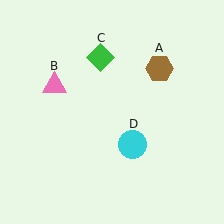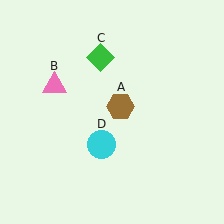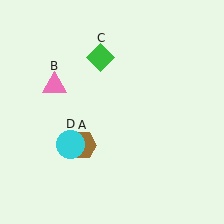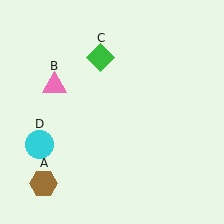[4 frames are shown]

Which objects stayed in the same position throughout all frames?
Pink triangle (object B) and green diamond (object C) remained stationary.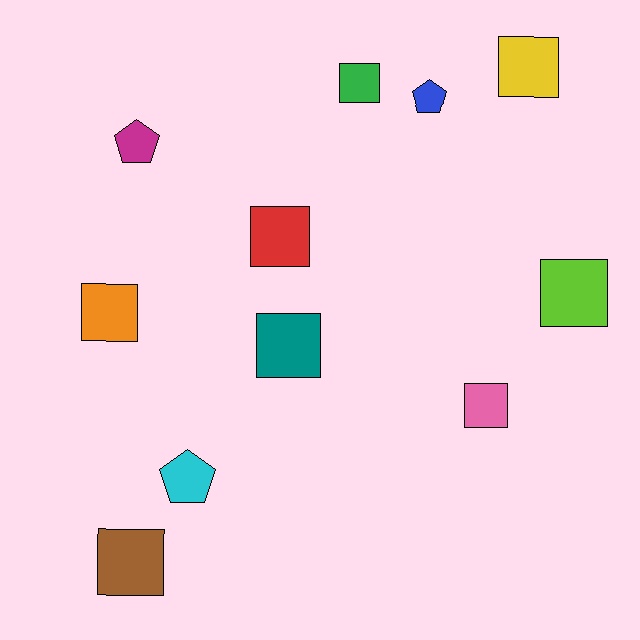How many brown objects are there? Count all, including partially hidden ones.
There is 1 brown object.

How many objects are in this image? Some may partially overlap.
There are 11 objects.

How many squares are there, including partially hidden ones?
There are 8 squares.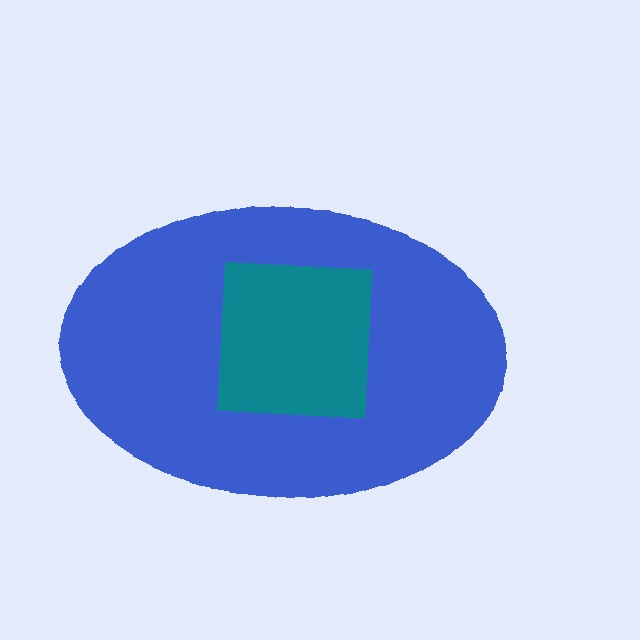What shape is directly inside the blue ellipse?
The teal square.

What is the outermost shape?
The blue ellipse.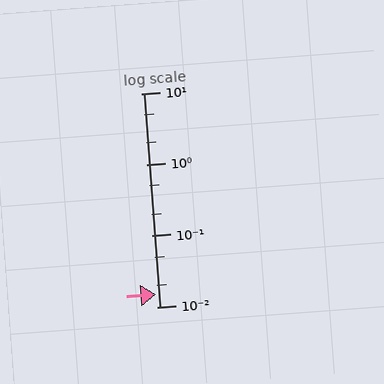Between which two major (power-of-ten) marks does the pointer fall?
The pointer is between 0.01 and 0.1.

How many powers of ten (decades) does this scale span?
The scale spans 3 decades, from 0.01 to 10.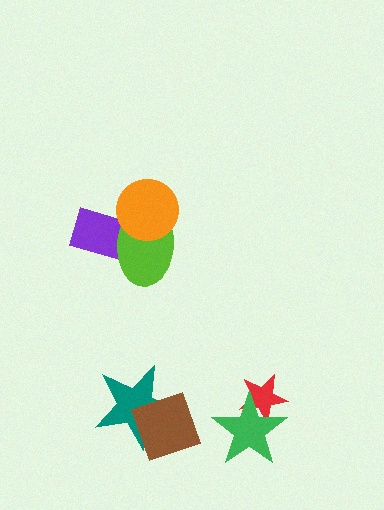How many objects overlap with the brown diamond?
1 object overlaps with the brown diamond.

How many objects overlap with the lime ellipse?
2 objects overlap with the lime ellipse.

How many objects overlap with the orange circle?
2 objects overlap with the orange circle.